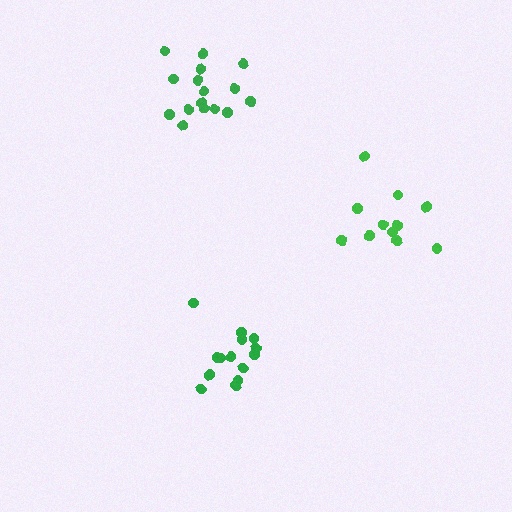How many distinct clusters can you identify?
There are 3 distinct clusters.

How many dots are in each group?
Group 1: 16 dots, Group 2: 14 dots, Group 3: 11 dots (41 total).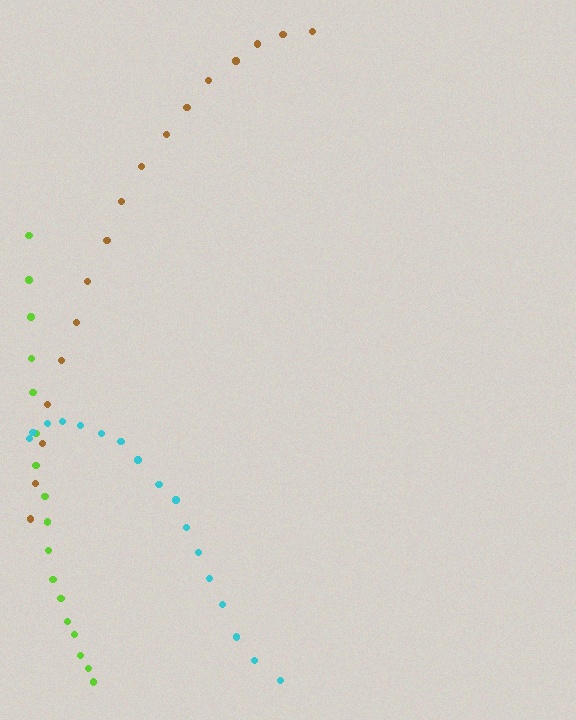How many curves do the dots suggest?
There are 3 distinct paths.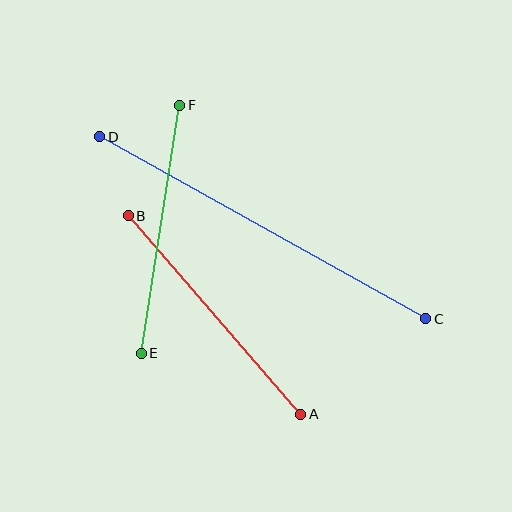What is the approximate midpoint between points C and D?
The midpoint is at approximately (263, 228) pixels.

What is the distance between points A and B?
The distance is approximately 263 pixels.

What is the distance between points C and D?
The distance is approximately 373 pixels.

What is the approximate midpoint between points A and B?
The midpoint is at approximately (215, 315) pixels.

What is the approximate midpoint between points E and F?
The midpoint is at approximately (161, 229) pixels.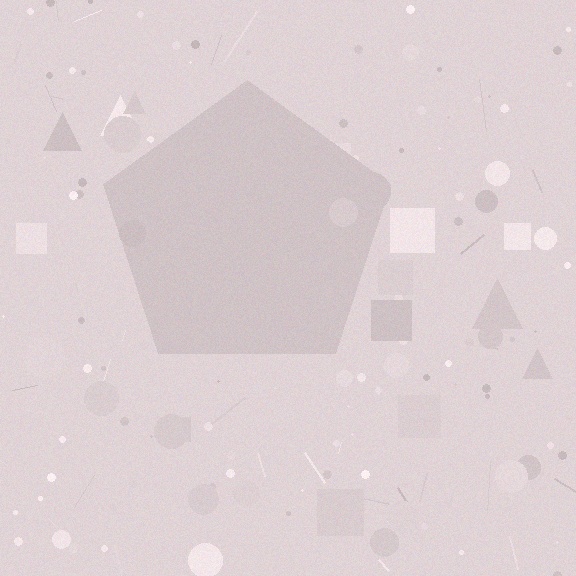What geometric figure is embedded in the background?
A pentagon is embedded in the background.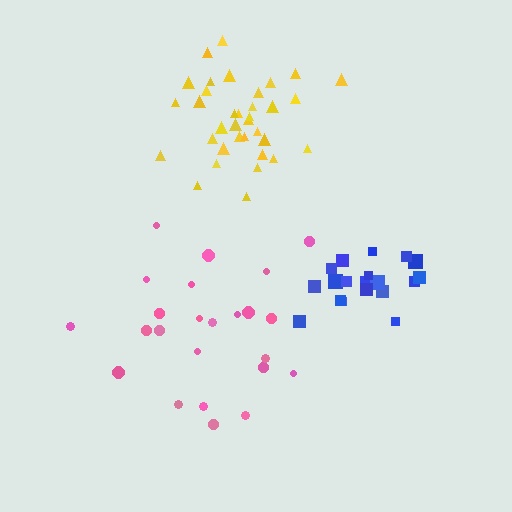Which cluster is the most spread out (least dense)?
Pink.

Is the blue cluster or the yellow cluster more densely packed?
Blue.